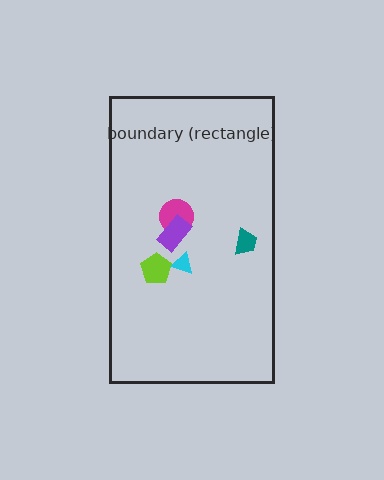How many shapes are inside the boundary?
5 inside, 0 outside.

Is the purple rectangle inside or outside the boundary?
Inside.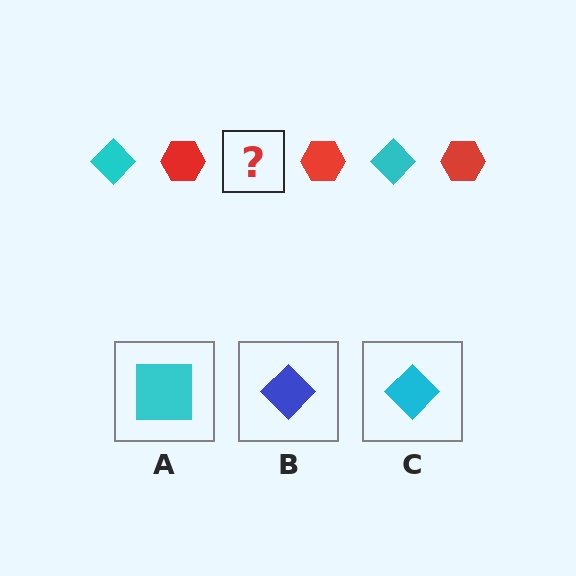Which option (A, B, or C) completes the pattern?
C.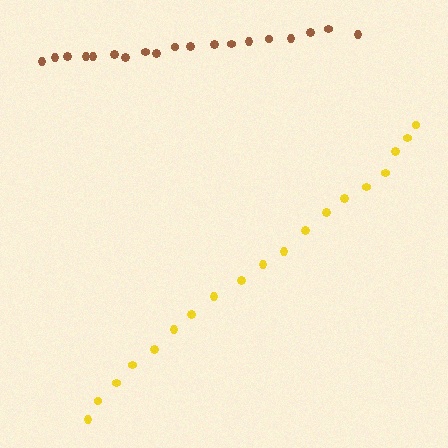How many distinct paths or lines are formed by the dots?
There are 2 distinct paths.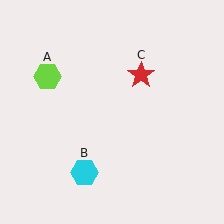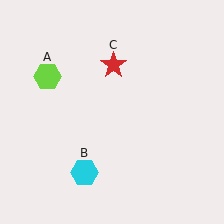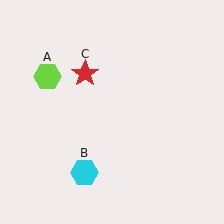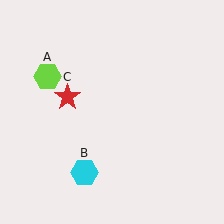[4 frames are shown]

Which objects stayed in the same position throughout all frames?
Lime hexagon (object A) and cyan hexagon (object B) remained stationary.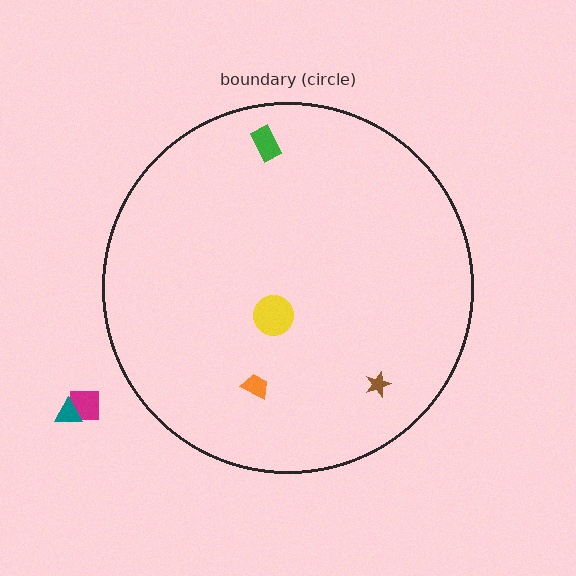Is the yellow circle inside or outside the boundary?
Inside.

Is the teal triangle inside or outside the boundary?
Outside.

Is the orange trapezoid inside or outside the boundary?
Inside.